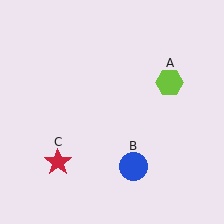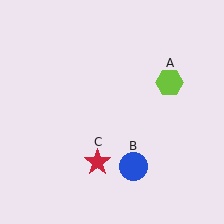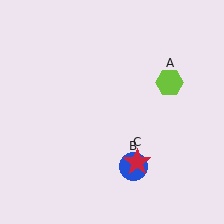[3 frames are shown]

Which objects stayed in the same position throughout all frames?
Lime hexagon (object A) and blue circle (object B) remained stationary.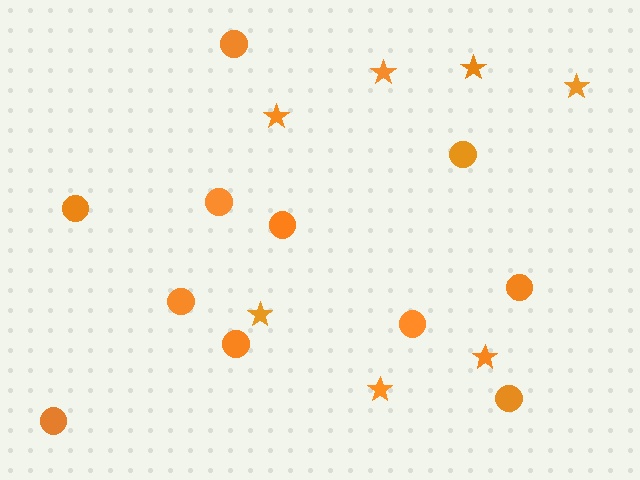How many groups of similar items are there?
There are 2 groups: one group of stars (7) and one group of circles (11).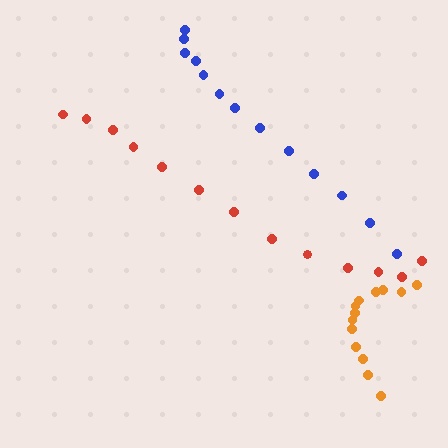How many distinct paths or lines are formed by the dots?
There are 3 distinct paths.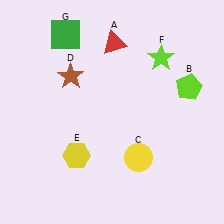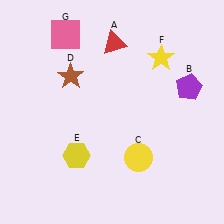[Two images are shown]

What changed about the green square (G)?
In Image 1, G is green. In Image 2, it changed to pink.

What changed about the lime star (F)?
In Image 1, F is lime. In Image 2, it changed to yellow.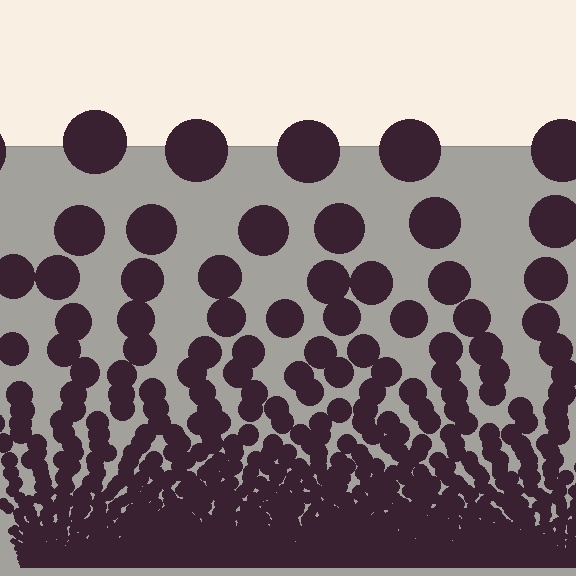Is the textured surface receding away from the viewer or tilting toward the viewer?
The surface appears to tilt toward the viewer. Texture elements get larger and sparser toward the top.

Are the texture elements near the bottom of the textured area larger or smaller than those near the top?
Smaller. The gradient is inverted — elements near the bottom are smaller and denser.